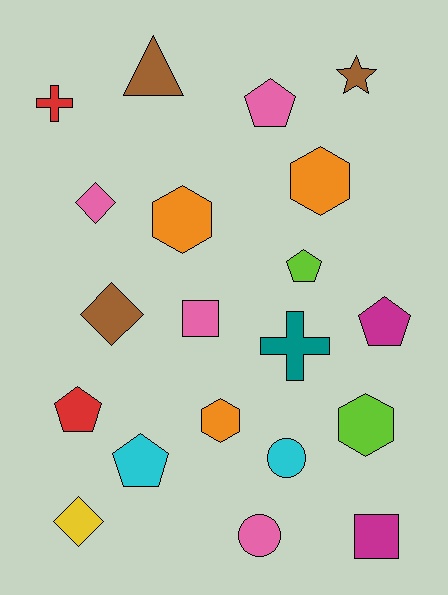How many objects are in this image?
There are 20 objects.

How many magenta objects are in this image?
There are 2 magenta objects.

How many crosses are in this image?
There are 2 crosses.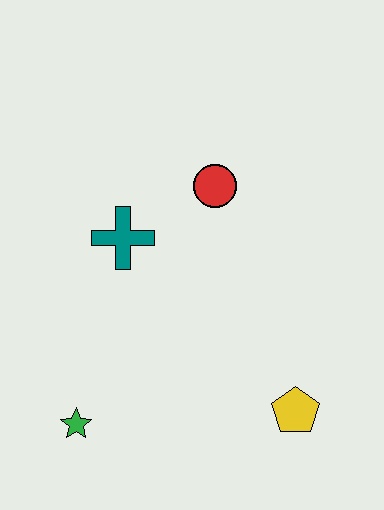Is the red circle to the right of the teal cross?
Yes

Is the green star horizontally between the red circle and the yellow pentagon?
No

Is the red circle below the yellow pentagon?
No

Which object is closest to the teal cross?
The red circle is closest to the teal cross.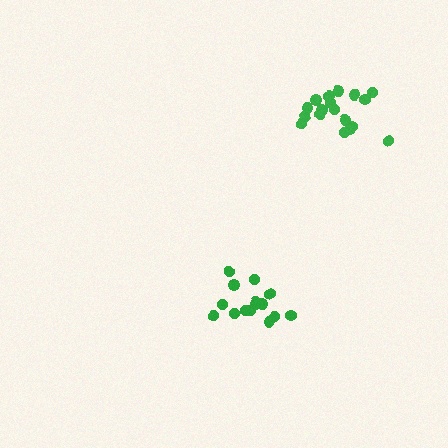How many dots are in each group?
Group 1: 18 dots, Group 2: 15 dots (33 total).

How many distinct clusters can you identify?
There are 2 distinct clusters.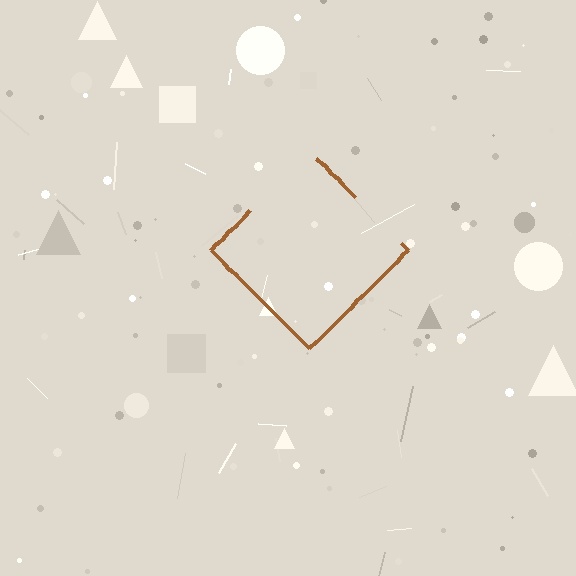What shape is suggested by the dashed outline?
The dashed outline suggests a diamond.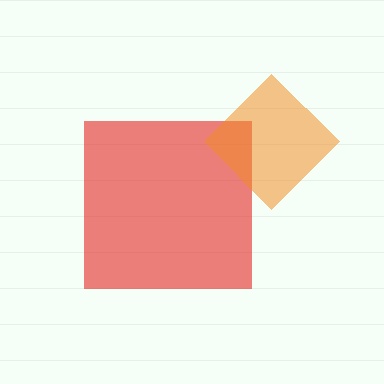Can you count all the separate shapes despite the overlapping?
Yes, there are 2 separate shapes.